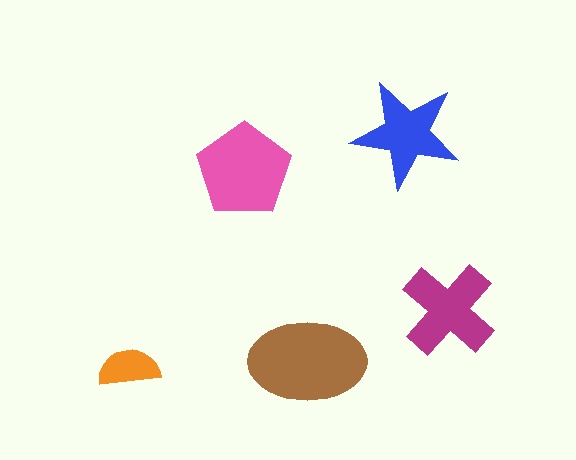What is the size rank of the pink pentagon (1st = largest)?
2nd.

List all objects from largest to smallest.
The brown ellipse, the pink pentagon, the magenta cross, the blue star, the orange semicircle.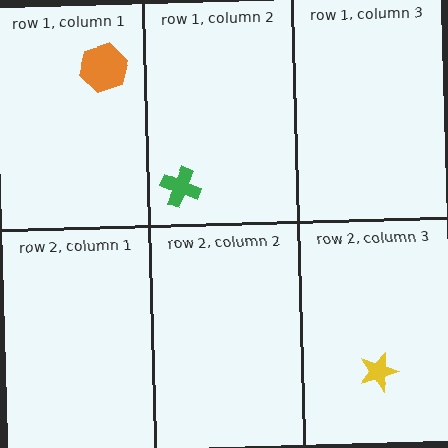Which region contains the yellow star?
The row 2, column 3 region.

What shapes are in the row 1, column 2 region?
The green cross.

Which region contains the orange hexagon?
The row 1, column 1 region.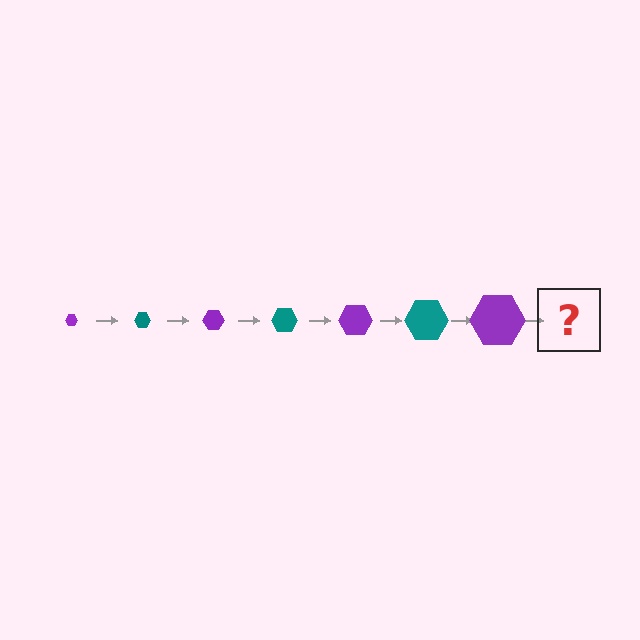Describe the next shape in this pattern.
It should be a teal hexagon, larger than the previous one.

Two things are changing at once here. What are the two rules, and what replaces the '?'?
The two rules are that the hexagon grows larger each step and the color cycles through purple and teal. The '?' should be a teal hexagon, larger than the previous one.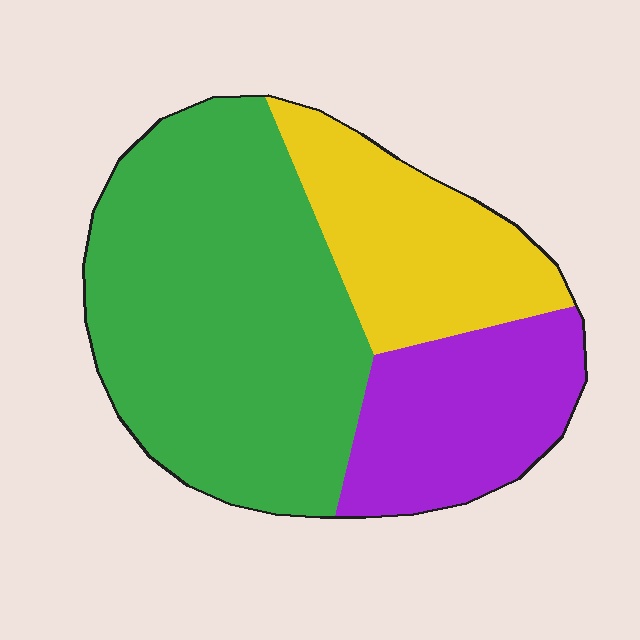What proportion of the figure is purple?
Purple takes up about one fifth (1/5) of the figure.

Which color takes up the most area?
Green, at roughly 55%.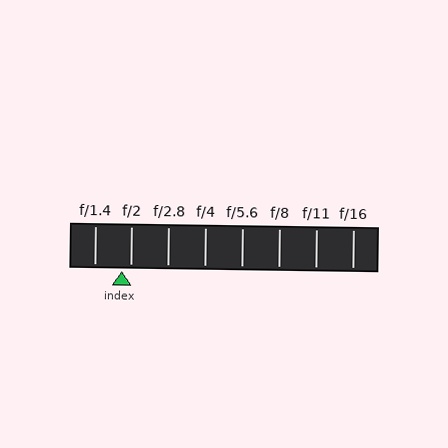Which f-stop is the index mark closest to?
The index mark is closest to f/2.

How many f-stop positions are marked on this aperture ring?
There are 8 f-stop positions marked.